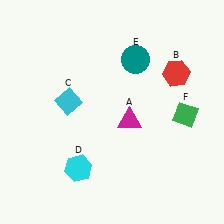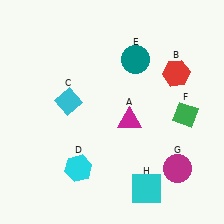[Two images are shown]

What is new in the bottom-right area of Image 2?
A cyan square (H) was added in the bottom-right area of Image 2.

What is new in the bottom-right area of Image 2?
A magenta circle (G) was added in the bottom-right area of Image 2.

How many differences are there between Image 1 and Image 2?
There are 2 differences between the two images.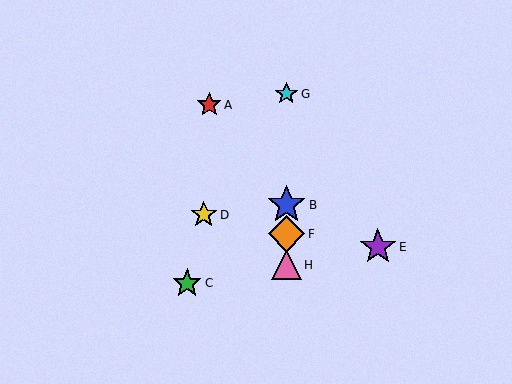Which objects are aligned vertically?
Objects B, F, G, H are aligned vertically.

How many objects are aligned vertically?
4 objects (B, F, G, H) are aligned vertically.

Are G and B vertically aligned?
Yes, both are at x≈286.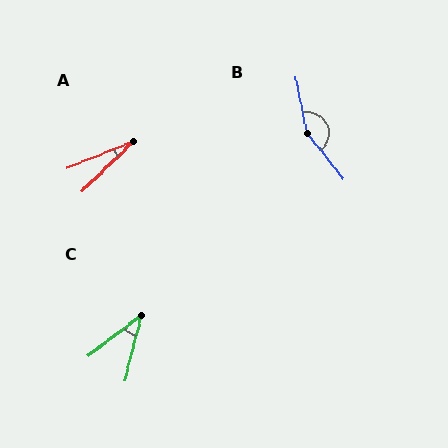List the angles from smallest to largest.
A (22°), C (38°), B (152°).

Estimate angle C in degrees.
Approximately 38 degrees.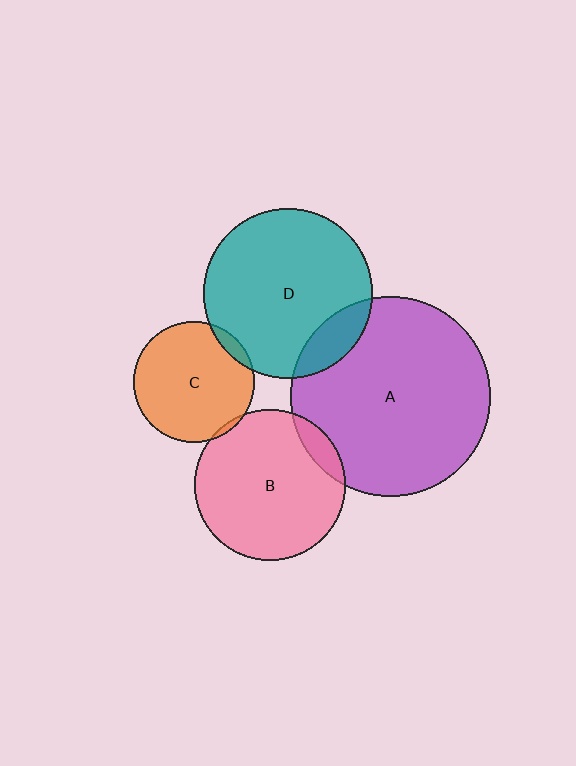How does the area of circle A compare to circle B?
Approximately 1.7 times.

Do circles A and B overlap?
Yes.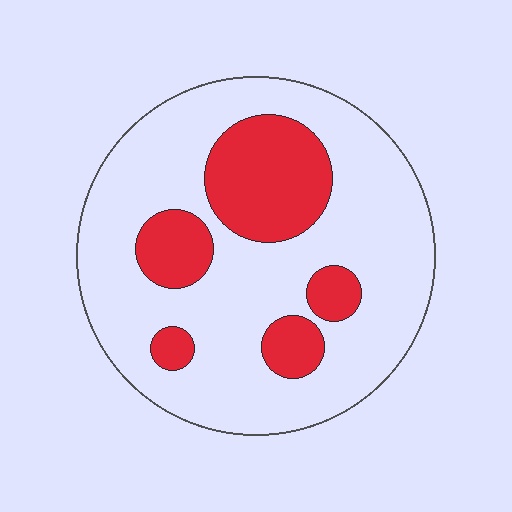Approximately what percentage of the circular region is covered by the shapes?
Approximately 25%.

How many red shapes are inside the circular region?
5.